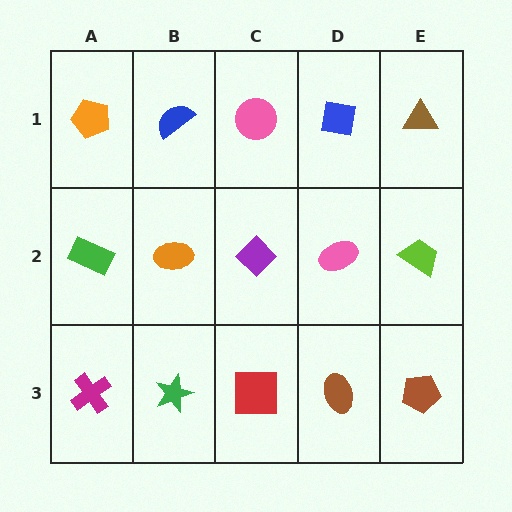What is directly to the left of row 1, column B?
An orange pentagon.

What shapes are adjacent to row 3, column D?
A pink ellipse (row 2, column D), a red square (row 3, column C), a brown pentagon (row 3, column E).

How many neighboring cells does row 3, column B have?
3.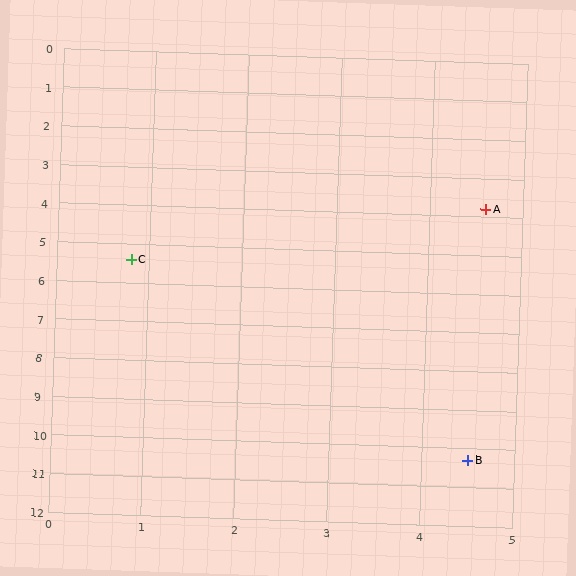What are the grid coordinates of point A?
Point A is at approximately (4.6, 3.8).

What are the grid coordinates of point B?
Point B is at approximately (4.5, 10.3).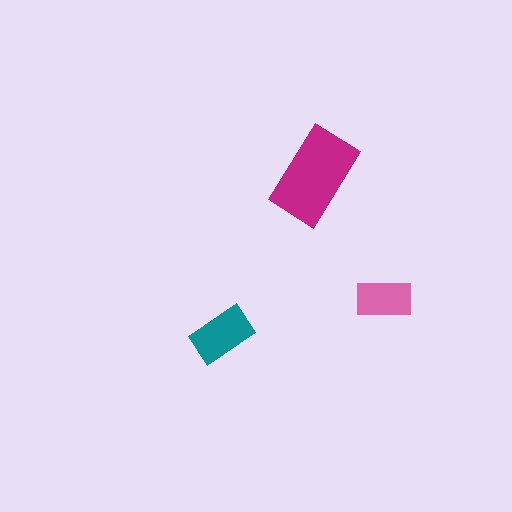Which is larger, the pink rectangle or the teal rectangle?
The teal one.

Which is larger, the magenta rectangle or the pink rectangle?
The magenta one.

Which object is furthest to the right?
The pink rectangle is rightmost.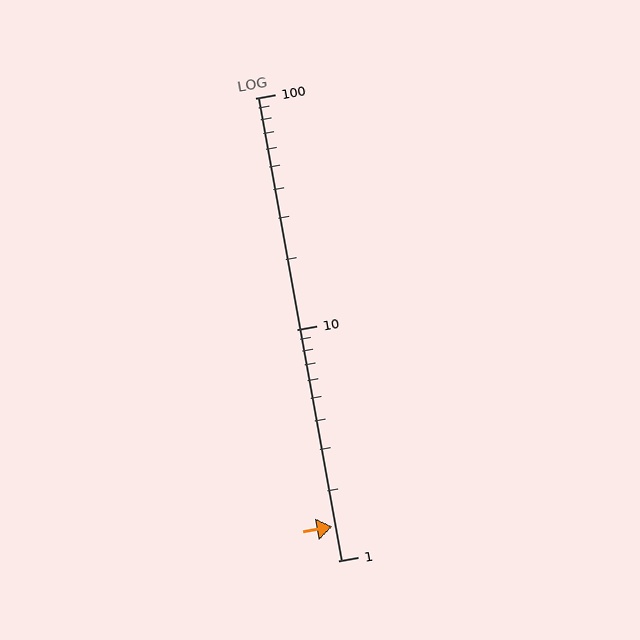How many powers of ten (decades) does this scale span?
The scale spans 2 decades, from 1 to 100.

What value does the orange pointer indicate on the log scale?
The pointer indicates approximately 1.4.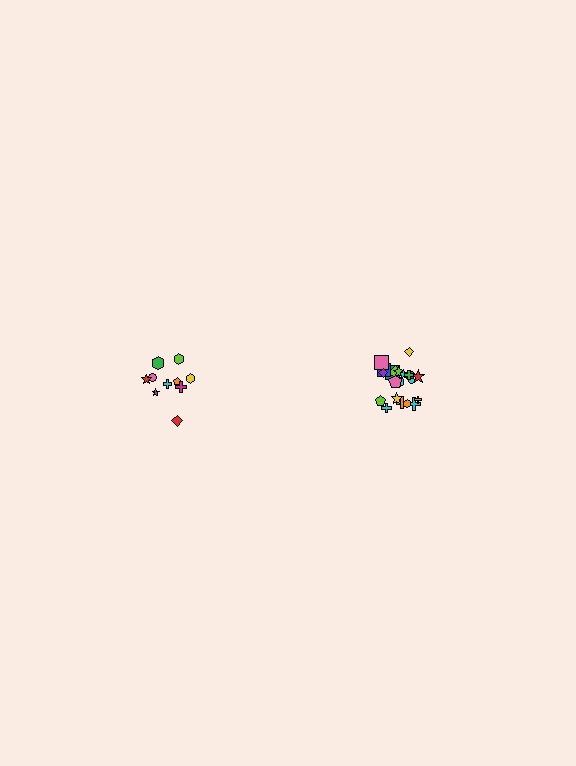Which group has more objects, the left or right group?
The right group.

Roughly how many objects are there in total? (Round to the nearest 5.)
Roughly 30 objects in total.